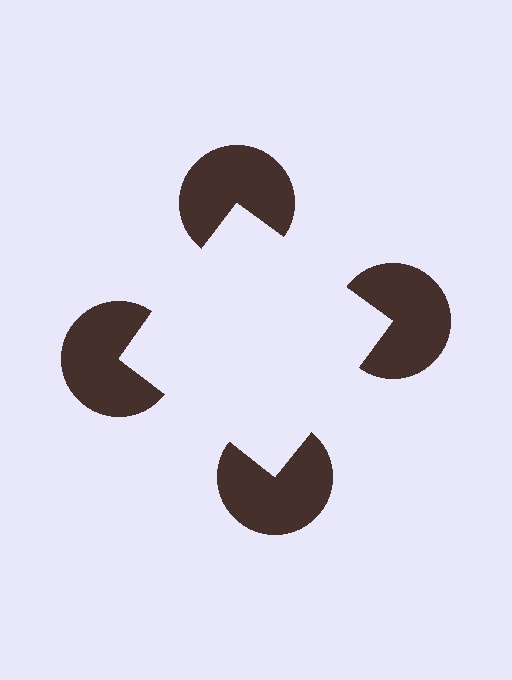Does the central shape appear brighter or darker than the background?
It typically appears slightly brighter than the background, even though no actual brightness change is drawn.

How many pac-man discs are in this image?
There are 4 — one at each vertex of the illusory square.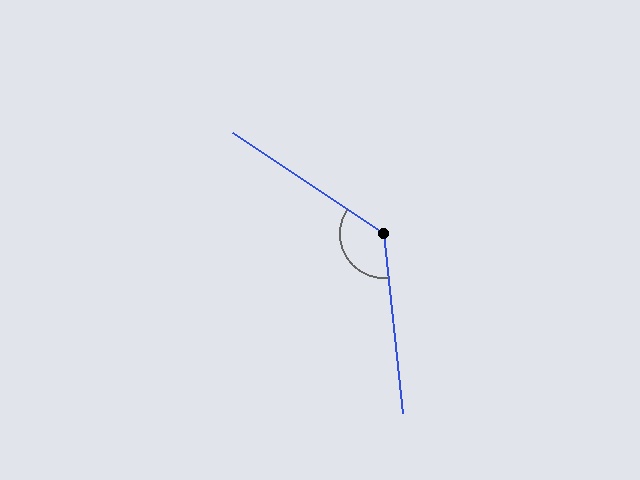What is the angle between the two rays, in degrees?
Approximately 129 degrees.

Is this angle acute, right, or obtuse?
It is obtuse.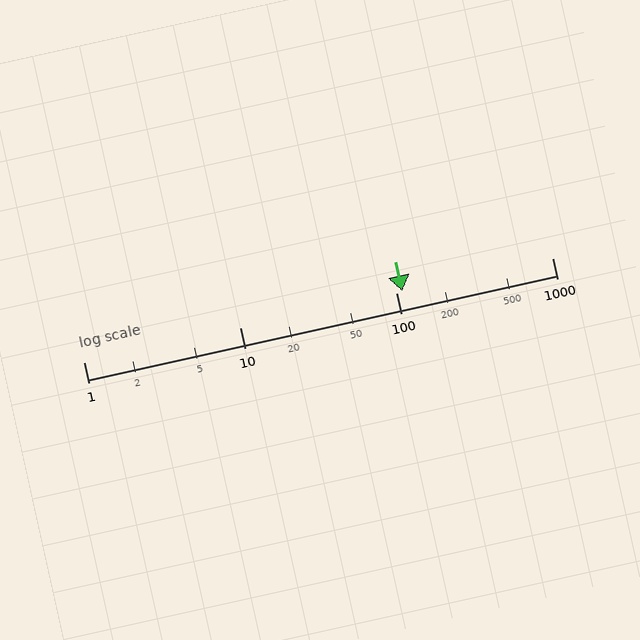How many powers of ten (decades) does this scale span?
The scale spans 3 decades, from 1 to 1000.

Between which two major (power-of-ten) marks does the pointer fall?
The pointer is between 100 and 1000.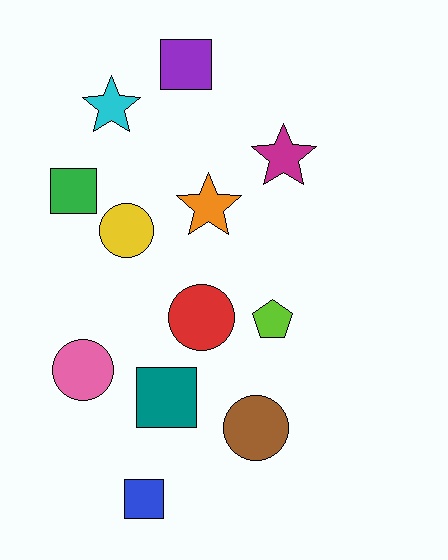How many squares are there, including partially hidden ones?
There are 4 squares.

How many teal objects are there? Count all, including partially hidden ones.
There is 1 teal object.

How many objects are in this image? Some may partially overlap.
There are 12 objects.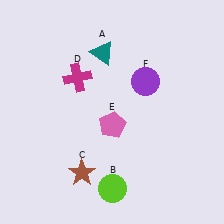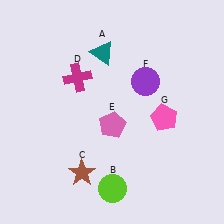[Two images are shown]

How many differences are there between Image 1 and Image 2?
There is 1 difference between the two images.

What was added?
A pink pentagon (G) was added in Image 2.